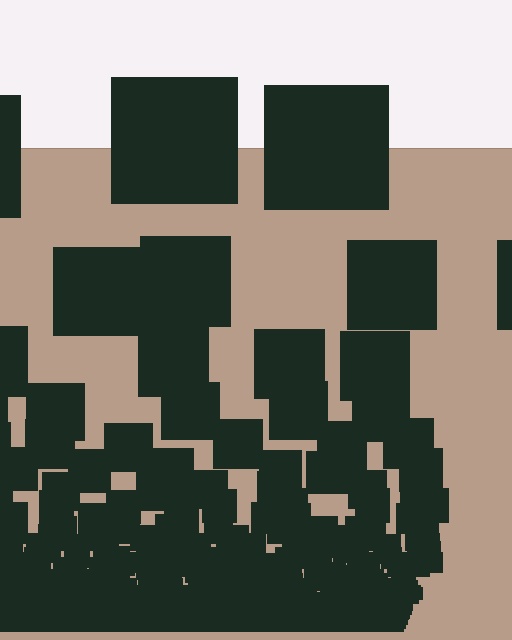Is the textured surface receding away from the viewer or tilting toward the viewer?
The surface appears to tilt toward the viewer. Texture elements get larger and sparser toward the top.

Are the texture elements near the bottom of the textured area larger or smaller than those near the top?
Smaller. The gradient is inverted — elements near the bottom are smaller and denser.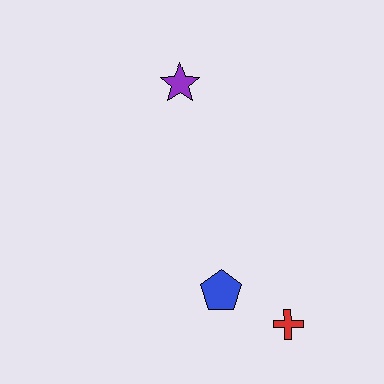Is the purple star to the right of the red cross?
No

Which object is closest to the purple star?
The blue pentagon is closest to the purple star.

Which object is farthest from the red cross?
The purple star is farthest from the red cross.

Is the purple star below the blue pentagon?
No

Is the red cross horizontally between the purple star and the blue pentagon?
No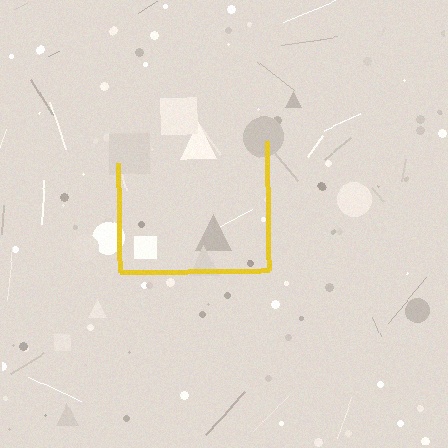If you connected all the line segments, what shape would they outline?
They would outline a square.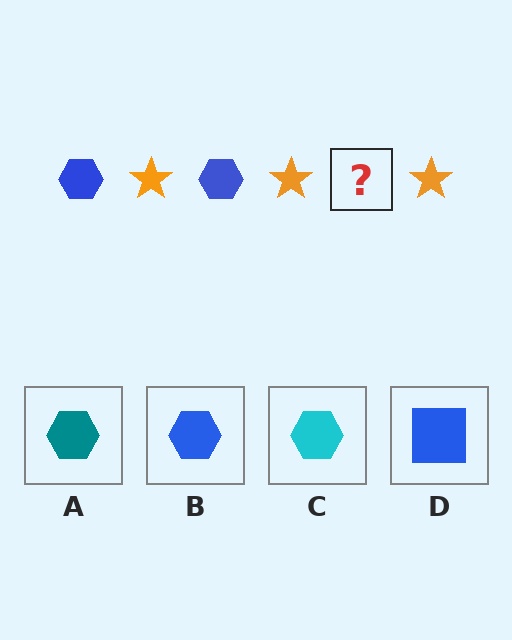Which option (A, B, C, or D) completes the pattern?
B.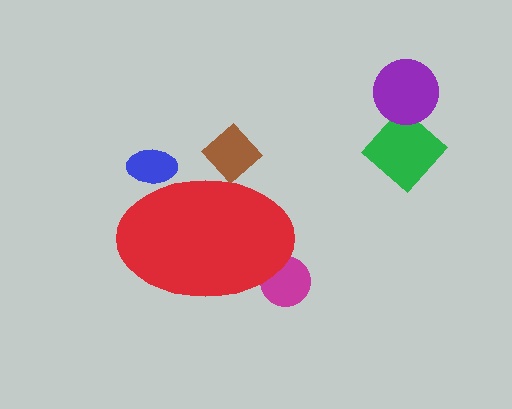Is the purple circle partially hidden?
No, the purple circle is fully visible.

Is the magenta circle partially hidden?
Yes, the magenta circle is partially hidden behind the red ellipse.